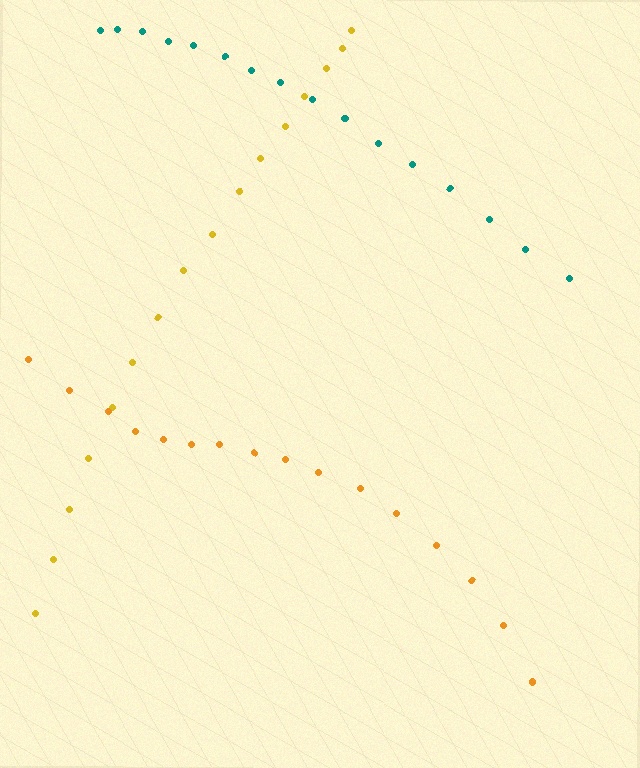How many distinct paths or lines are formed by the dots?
There are 3 distinct paths.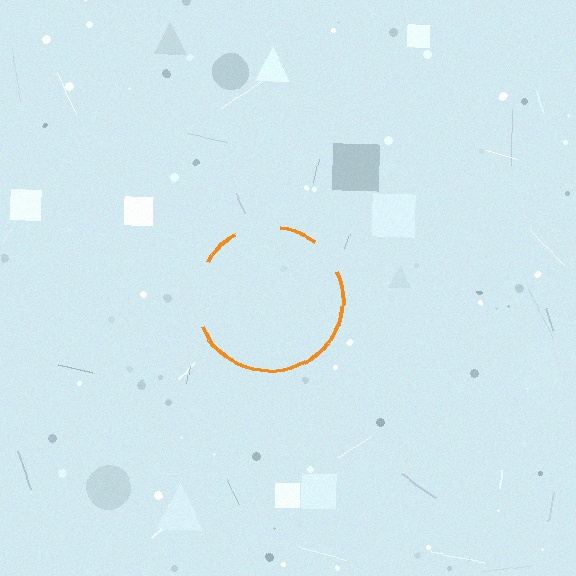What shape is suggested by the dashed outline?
The dashed outline suggests a circle.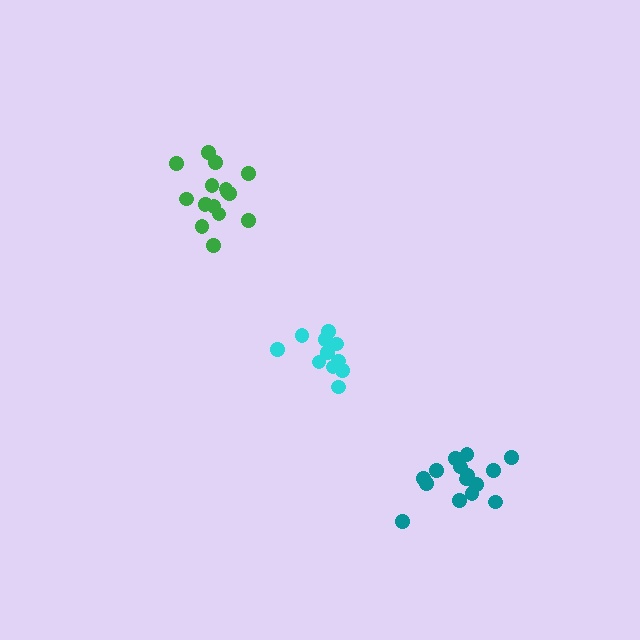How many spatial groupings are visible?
There are 3 spatial groupings.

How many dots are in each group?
Group 1: 15 dots, Group 2: 16 dots, Group 3: 11 dots (42 total).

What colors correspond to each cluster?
The clusters are colored: teal, green, cyan.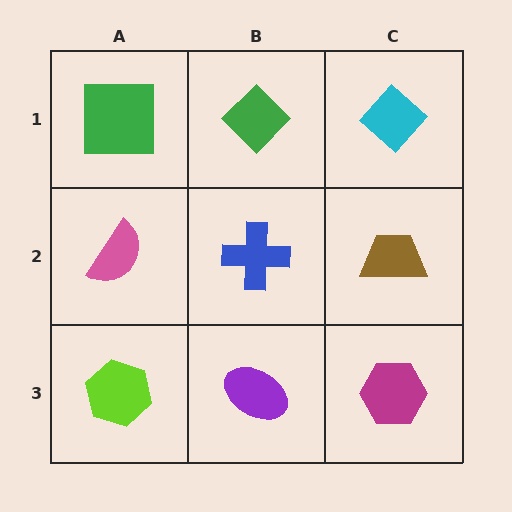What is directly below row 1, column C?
A brown trapezoid.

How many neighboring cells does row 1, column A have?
2.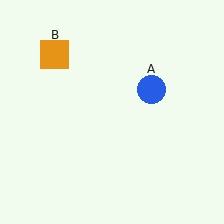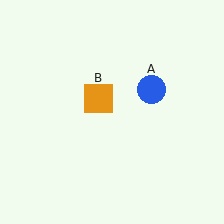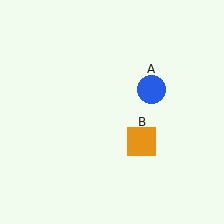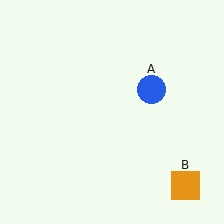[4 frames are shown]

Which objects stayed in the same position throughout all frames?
Blue circle (object A) remained stationary.